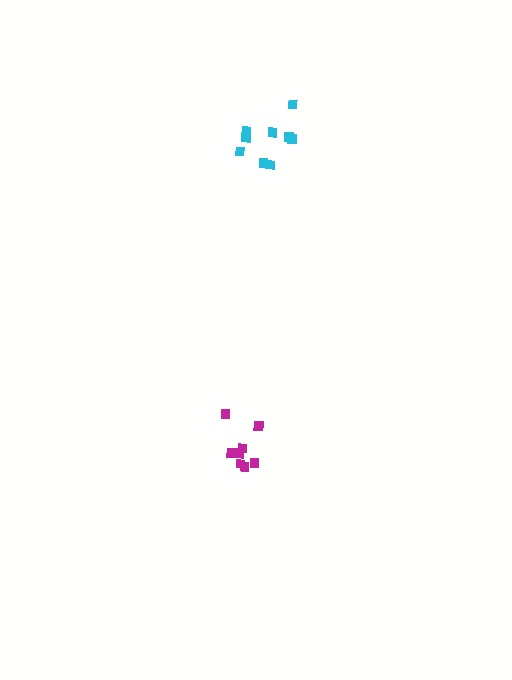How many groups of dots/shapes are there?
There are 2 groups.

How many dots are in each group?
Group 1: 8 dots, Group 2: 9 dots (17 total).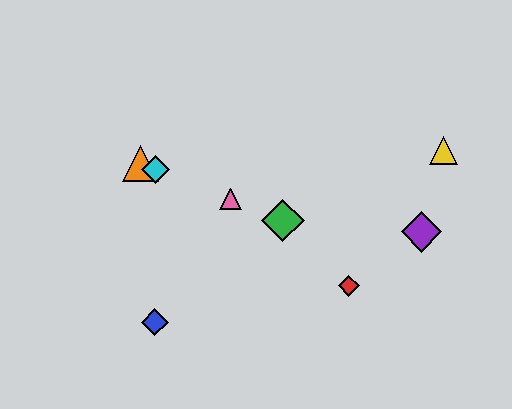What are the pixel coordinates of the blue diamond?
The blue diamond is at (155, 322).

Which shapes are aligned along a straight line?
The green diamond, the orange triangle, the cyan diamond, the pink triangle are aligned along a straight line.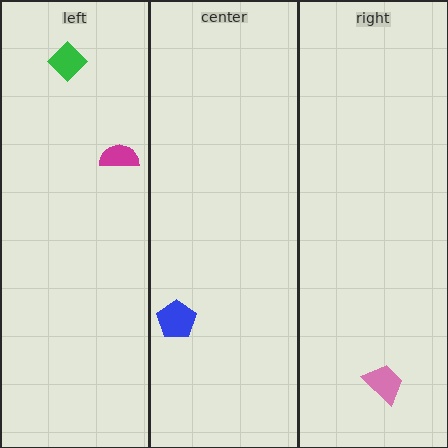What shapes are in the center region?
The blue pentagon.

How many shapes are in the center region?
1.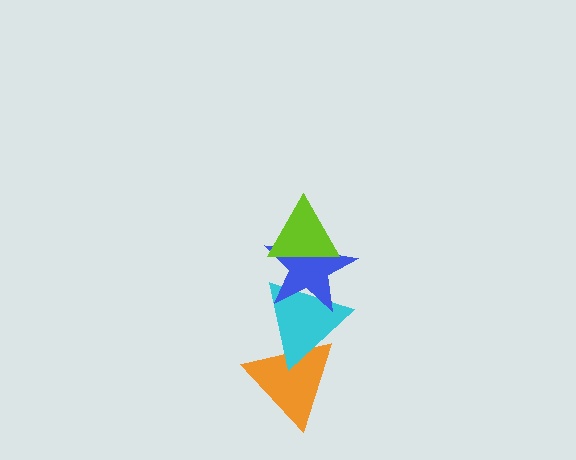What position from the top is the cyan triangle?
The cyan triangle is 3rd from the top.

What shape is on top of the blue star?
The lime triangle is on top of the blue star.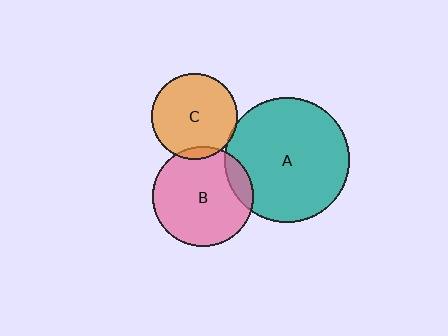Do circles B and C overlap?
Yes.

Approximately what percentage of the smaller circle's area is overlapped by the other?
Approximately 5%.